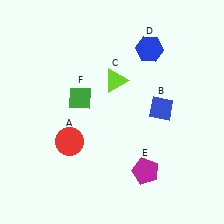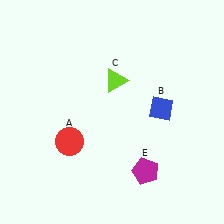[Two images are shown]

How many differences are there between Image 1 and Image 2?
There are 2 differences between the two images.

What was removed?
The green diamond (F), the blue hexagon (D) were removed in Image 2.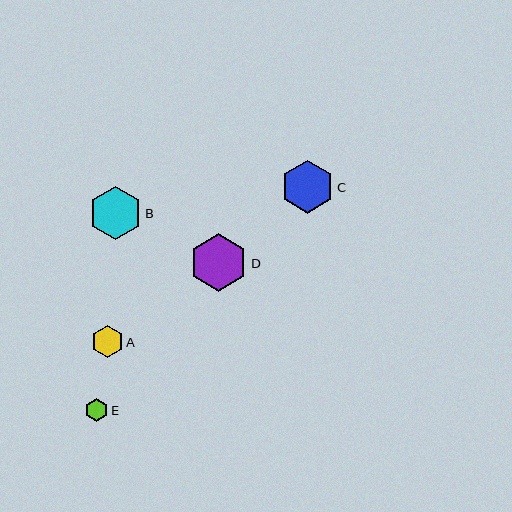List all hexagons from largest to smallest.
From largest to smallest: D, B, C, A, E.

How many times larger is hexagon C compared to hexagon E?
Hexagon C is approximately 2.4 times the size of hexagon E.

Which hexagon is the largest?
Hexagon D is the largest with a size of approximately 58 pixels.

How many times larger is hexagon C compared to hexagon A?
Hexagon C is approximately 1.6 times the size of hexagon A.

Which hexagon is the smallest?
Hexagon E is the smallest with a size of approximately 22 pixels.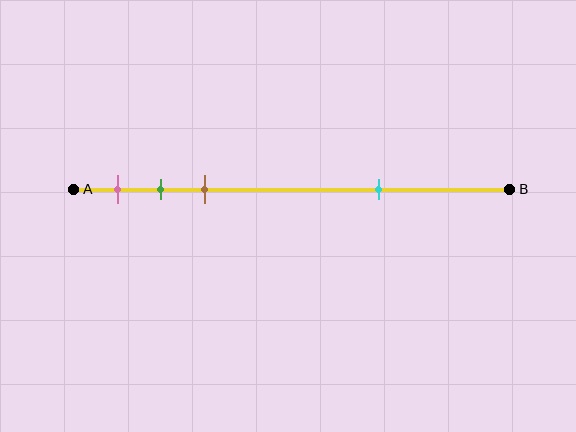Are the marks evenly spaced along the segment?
No, the marks are not evenly spaced.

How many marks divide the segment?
There are 4 marks dividing the segment.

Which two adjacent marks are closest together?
The green and brown marks are the closest adjacent pair.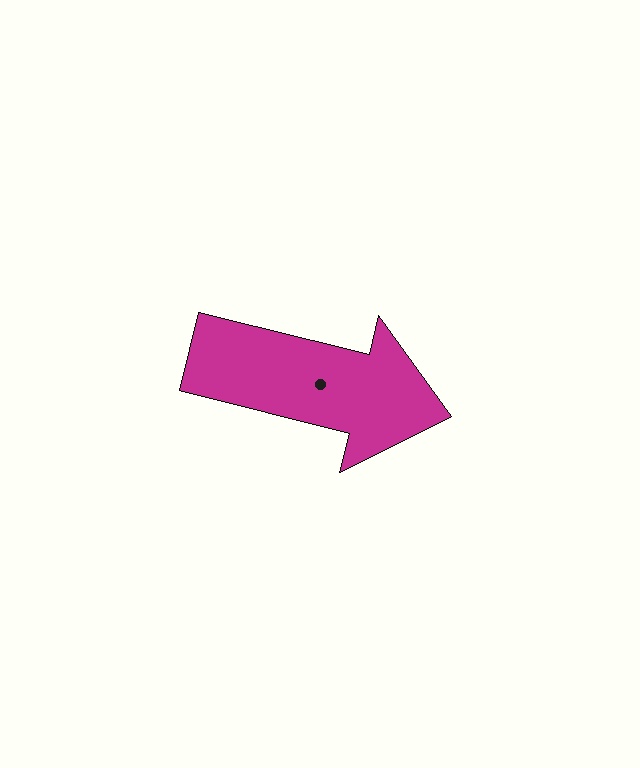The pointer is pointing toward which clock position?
Roughly 3 o'clock.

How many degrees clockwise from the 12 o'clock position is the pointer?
Approximately 104 degrees.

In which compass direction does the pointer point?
East.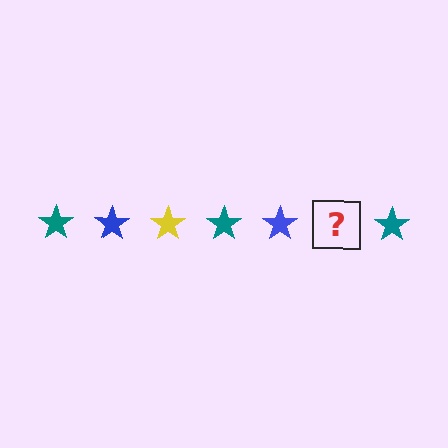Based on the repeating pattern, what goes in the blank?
The blank should be a yellow star.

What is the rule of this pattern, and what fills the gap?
The rule is that the pattern cycles through teal, blue, yellow stars. The gap should be filled with a yellow star.